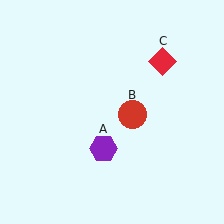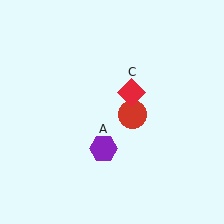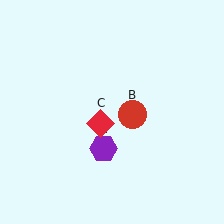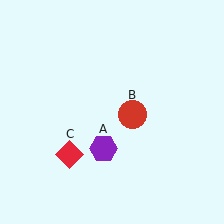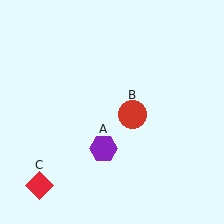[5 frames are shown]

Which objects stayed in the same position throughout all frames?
Purple hexagon (object A) and red circle (object B) remained stationary.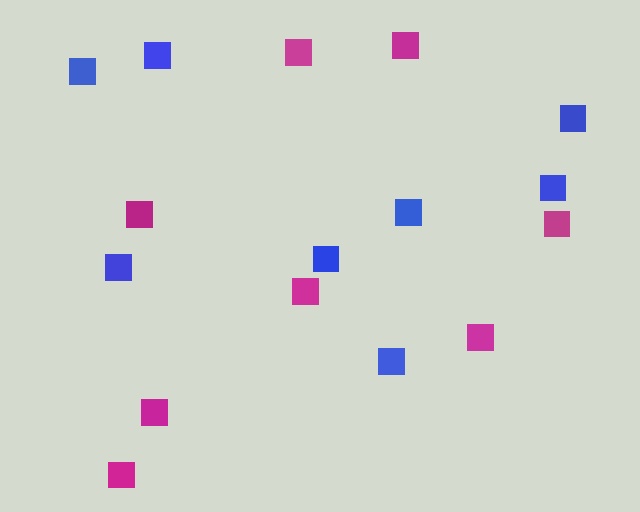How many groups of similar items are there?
There are 2 groups: one group of magenta squares (8) and one group of blue squares (8).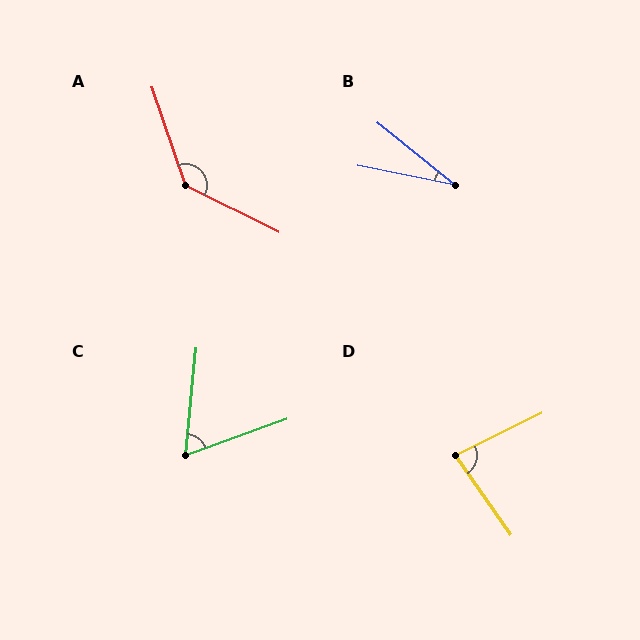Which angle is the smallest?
B, at approximately 28 degrees.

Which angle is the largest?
A, at approximately 135 degrees.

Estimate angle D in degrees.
Approximately 81 degrees.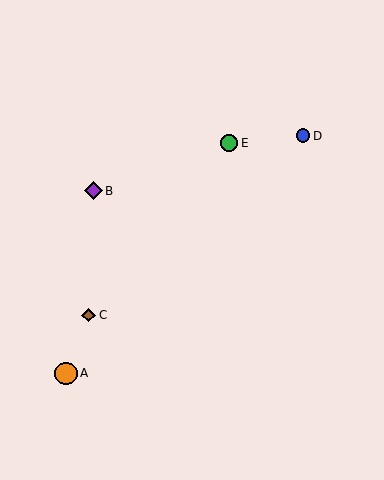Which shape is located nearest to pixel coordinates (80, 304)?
The brown diamond (labeled C) at (89, 315) is nearest to that location.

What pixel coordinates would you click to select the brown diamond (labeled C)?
Click at (89, 315) to select the brown diamond C.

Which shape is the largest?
The orange circle (labeled A) is the largest.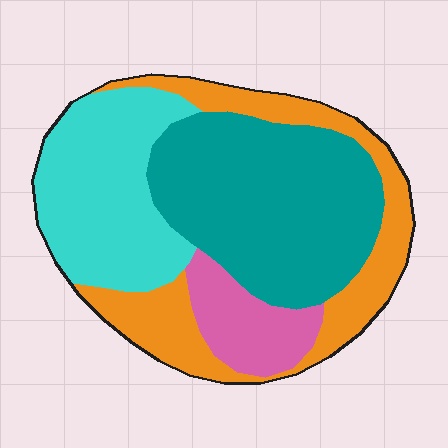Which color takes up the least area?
Pink, at roughly 10%.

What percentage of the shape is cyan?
Cyan takes up about one quarter (1/4) of the shape.